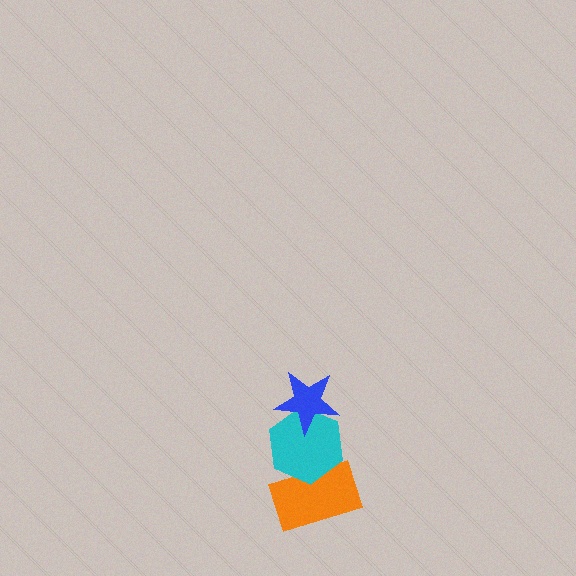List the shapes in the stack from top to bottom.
From top to bottom: the blue star, the cyan hexagon, the orange rectangle.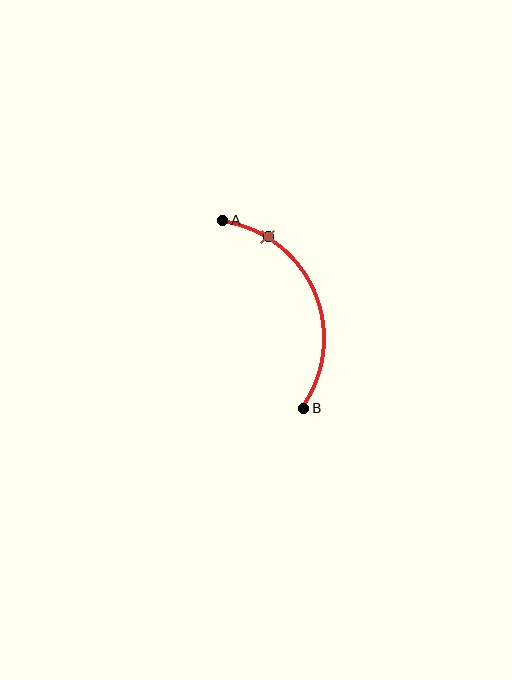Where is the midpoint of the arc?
The arc midpoint is the point on the curve farthest from the straight line joining A and B. It sits to the right of that line.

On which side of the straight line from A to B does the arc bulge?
The arc bulges to the right of the straight line connecting A and B.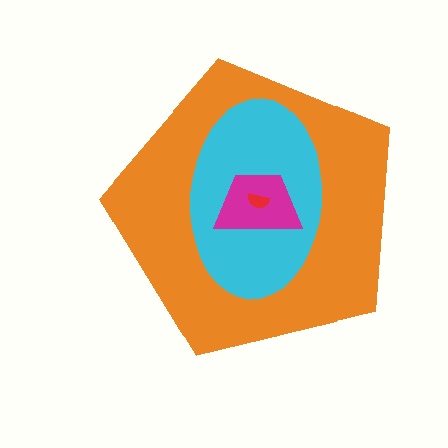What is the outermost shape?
The orange pentagon.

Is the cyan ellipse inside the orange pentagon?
Yes.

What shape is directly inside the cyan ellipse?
The magenta trapezoid.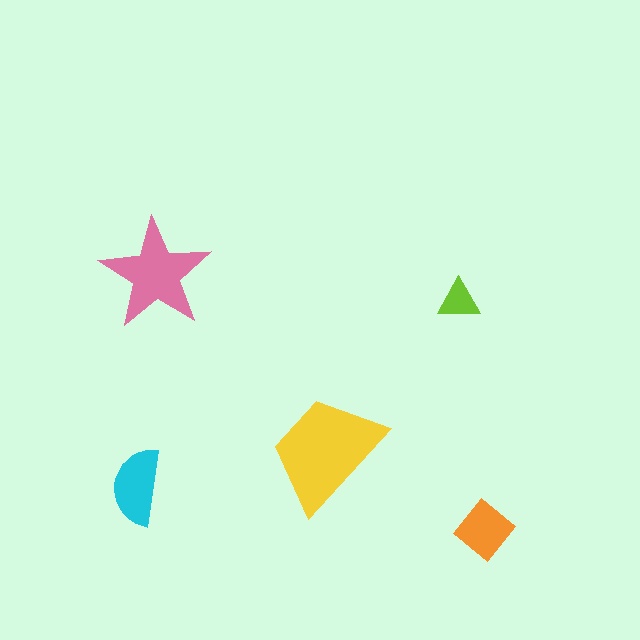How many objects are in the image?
There are 5 objects in the image.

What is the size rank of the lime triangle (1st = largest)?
5th.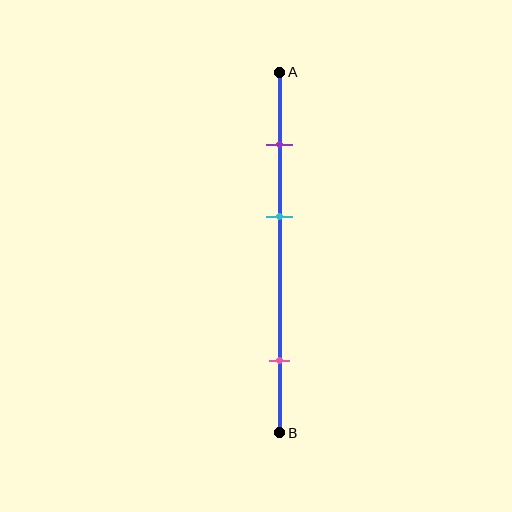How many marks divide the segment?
There are 3 marks dividing the segment.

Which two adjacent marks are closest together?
The purple and cyan marks are the closest adjacent pair.